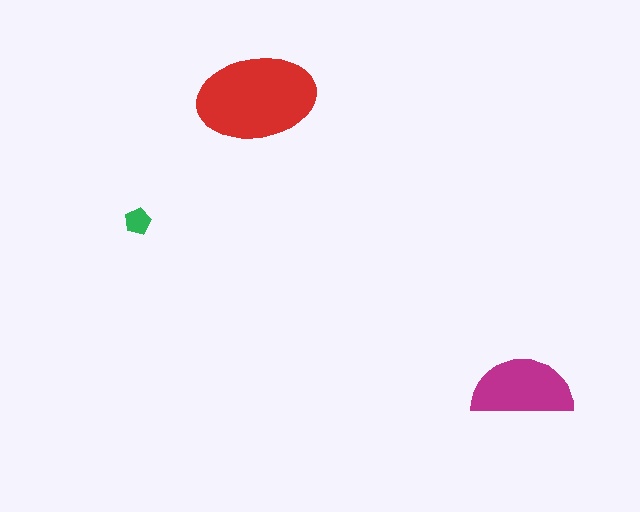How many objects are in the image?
There are 3 objects in the image.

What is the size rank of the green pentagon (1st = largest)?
3rd.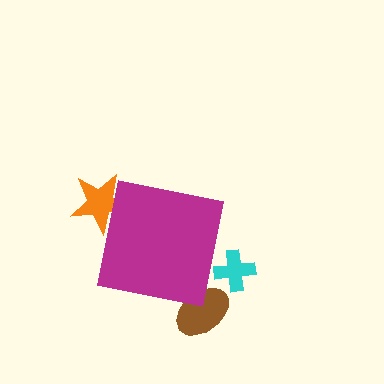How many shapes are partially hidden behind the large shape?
3 shapes are partially hidden.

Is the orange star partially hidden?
Yes, the orange star is partially hidden behind the magenta square.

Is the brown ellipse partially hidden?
Yes, the brown ellipse is partially hidden behind the magenta square.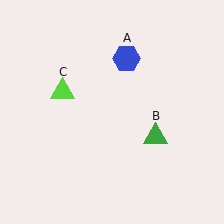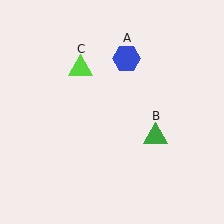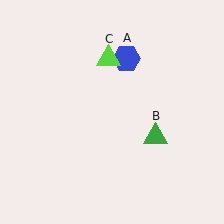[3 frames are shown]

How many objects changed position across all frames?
1 object changed position: lime triangle (object C).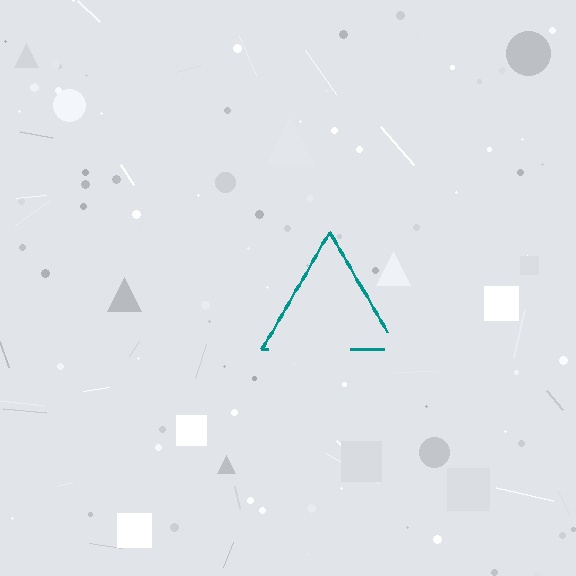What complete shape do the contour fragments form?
The contour fragments form a triangle.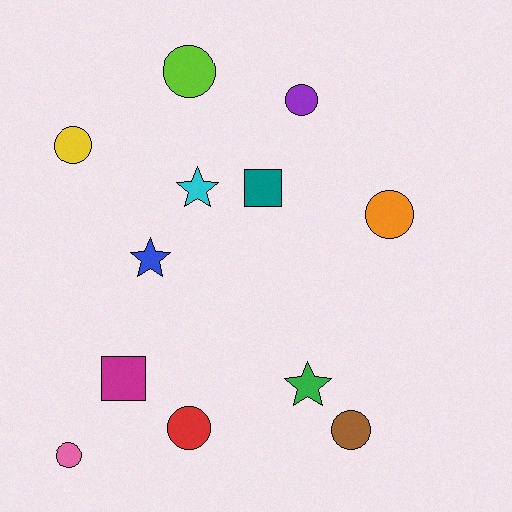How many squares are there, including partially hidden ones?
There are 2 squares.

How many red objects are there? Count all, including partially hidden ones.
There is 1 red object.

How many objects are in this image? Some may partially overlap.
There are 12 objects.